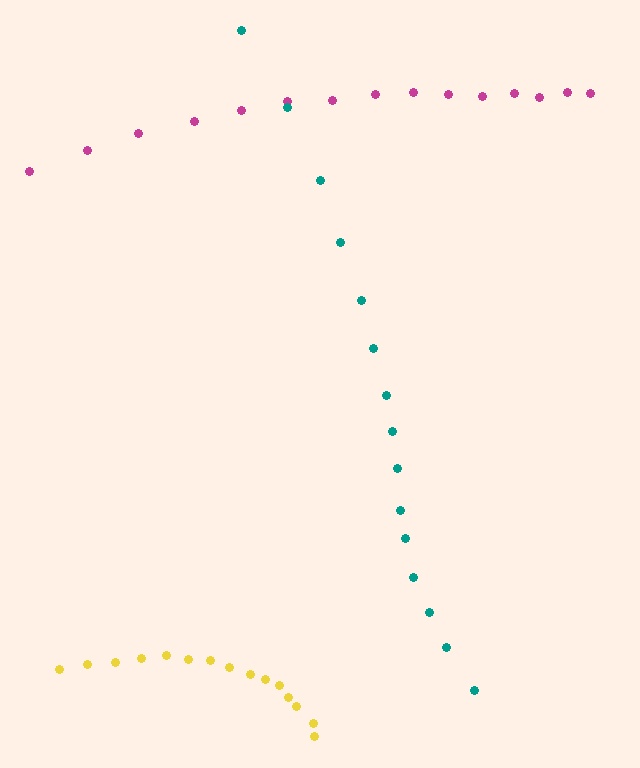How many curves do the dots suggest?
There are 3 distinct paths.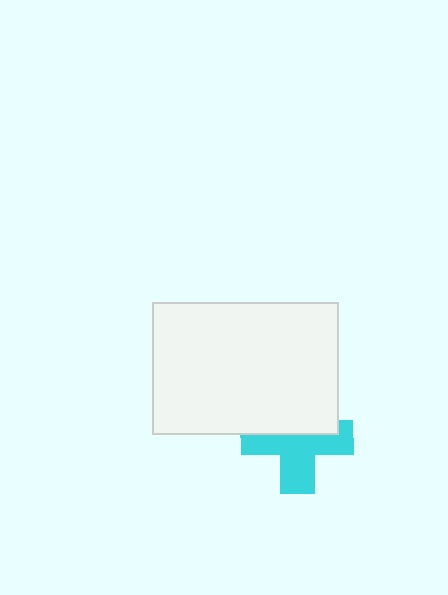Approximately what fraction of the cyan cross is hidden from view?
Roughly 43% of the cyan cross is hidden behind the white rectangle.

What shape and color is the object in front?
The object in front is a white rectangle.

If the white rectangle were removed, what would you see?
You would see the complete cyan cross.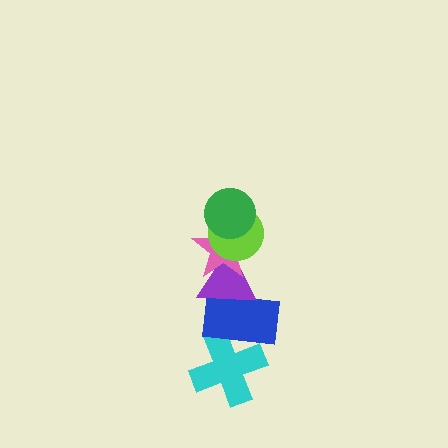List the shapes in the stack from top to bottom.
From top to bottom: the green circle, the lime circle, the pink star, the purple triangle, the blue rectangle, the cyan cross.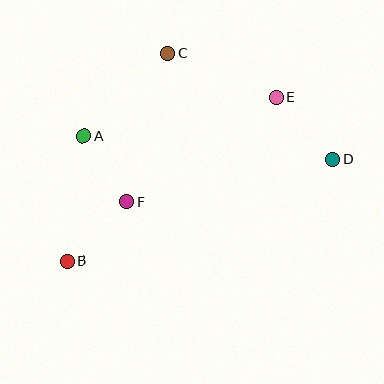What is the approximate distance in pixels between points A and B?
The distance between A and B is approximately 126 pixels.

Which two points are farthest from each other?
Points B and D are farthest from each other.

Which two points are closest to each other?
Points A and F are closest to each other.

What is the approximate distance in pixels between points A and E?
The distance between A and E is approximately 196 pixels.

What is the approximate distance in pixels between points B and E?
The distance between B and E is approximately 265 pixels.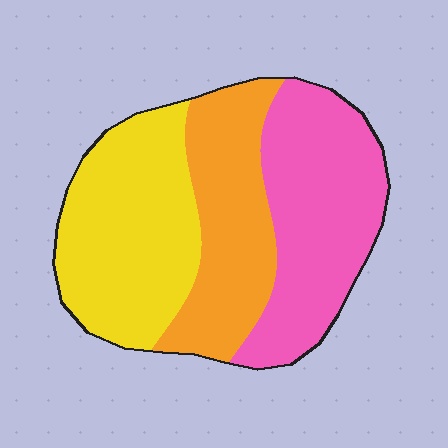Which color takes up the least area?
Orange, at roughly 30%.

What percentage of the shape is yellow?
Yellow takes up between a third and a half of the shape.